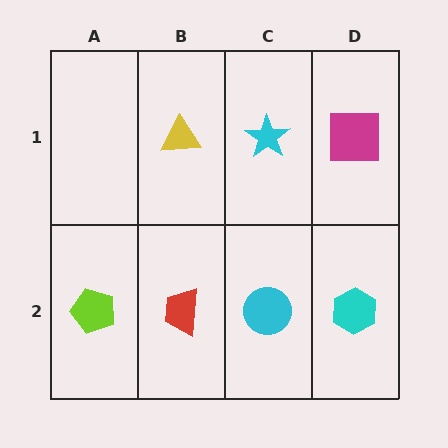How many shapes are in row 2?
4 shapes.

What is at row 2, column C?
A cyan circle.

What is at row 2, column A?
A lime pentagon.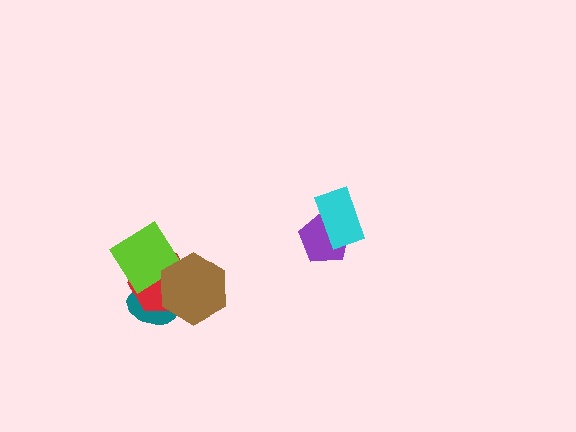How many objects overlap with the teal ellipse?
2 objects overlap with the teal ellipse.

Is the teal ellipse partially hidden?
Yes, it is partially covered by another shape.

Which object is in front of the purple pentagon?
The cyan rectangle is in front of the purple pentagon.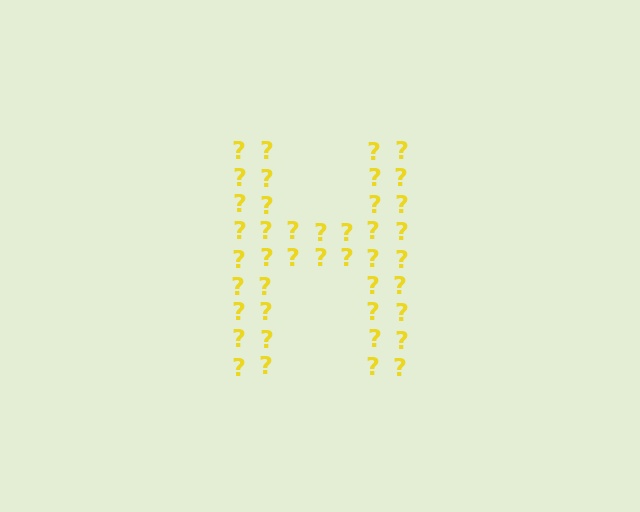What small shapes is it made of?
It is made of small question marks.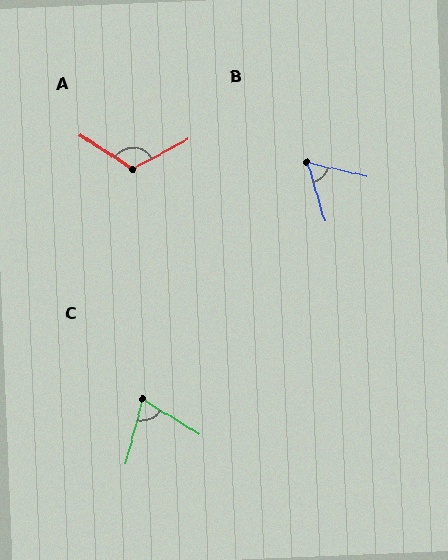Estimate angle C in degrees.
Approximately 73 degrees.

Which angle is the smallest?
B, at approximately 60 degrees.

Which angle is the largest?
A, at approximately 119 degrees.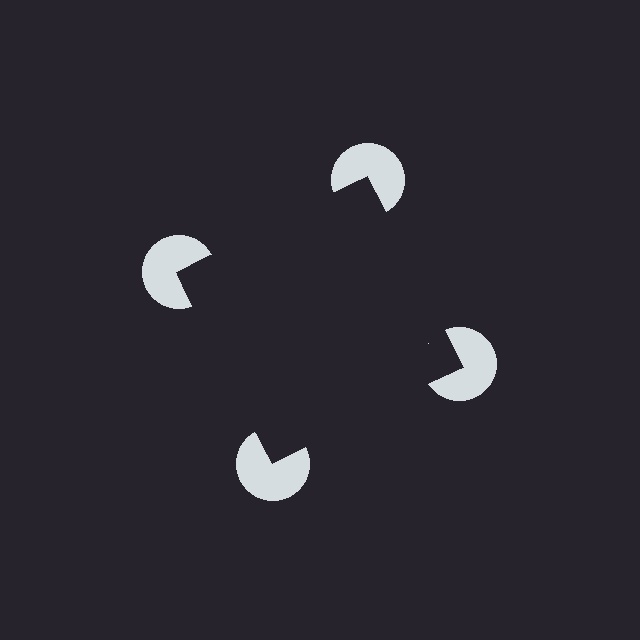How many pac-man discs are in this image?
There are 4 — one at each vertex of the illusory square.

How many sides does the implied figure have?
4 sides.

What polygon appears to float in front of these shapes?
An illusory square — its edges are inferred from the aligned wedge cuts in the pac-man discs, not physically drawn.